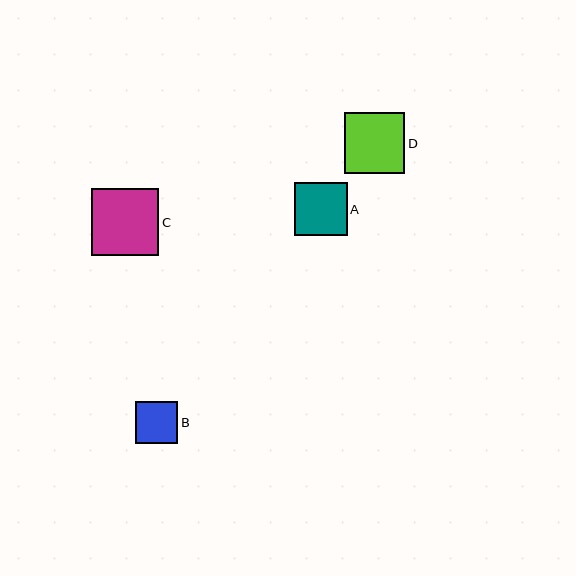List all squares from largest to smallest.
From largest to smallest: C, D, A, B.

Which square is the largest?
Square C is the largest with a size of approximately 67 pixels.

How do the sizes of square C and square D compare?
Square C and square D are approximately the same size.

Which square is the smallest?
Square B is the smallest with a size of approximately 43 pixels.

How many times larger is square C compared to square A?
Square C is approximately 1.3 times the size of square A.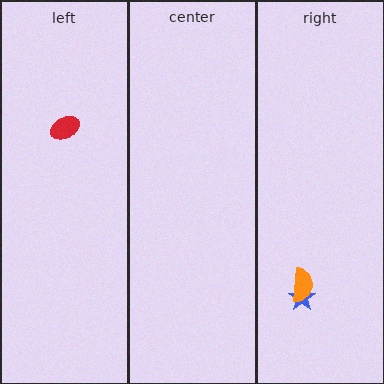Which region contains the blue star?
The right region.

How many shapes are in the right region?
2.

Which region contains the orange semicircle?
The right region.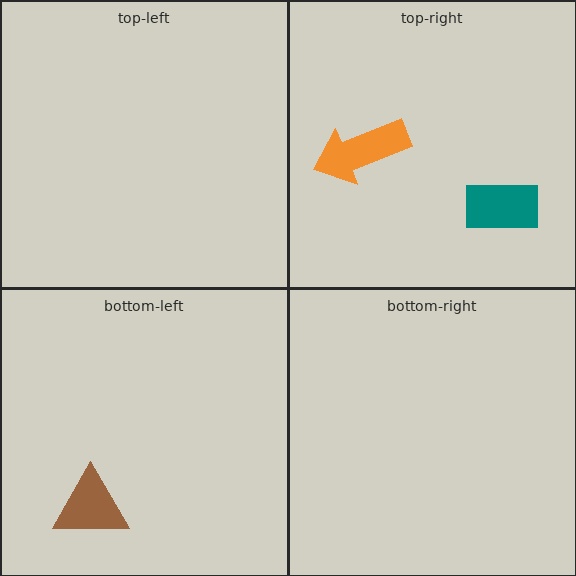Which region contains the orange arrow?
The top-right region.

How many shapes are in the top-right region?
2.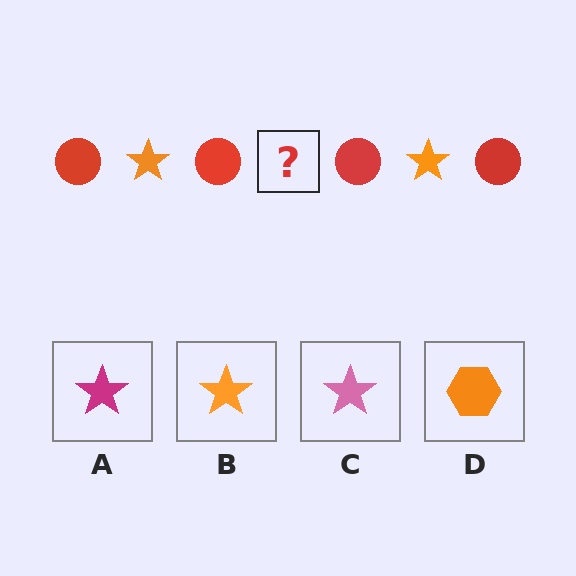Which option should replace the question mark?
Option B.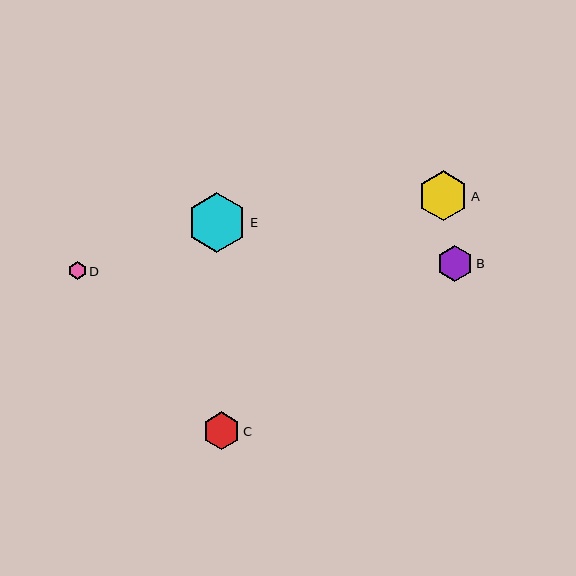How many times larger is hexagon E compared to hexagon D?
Hexagon E is approximately 3.4 times the size of hexagon D.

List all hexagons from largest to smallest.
From largest to smallest: E, A, C, B, D.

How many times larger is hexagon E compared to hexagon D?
Hexagon E is approximately 3.4 times the size of hexagon D.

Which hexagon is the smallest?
Hexagon D is the smallest with a size of approximately 18 pixels.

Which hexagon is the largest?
Hexagon E is the largest with a size of approximately 60 pixels.